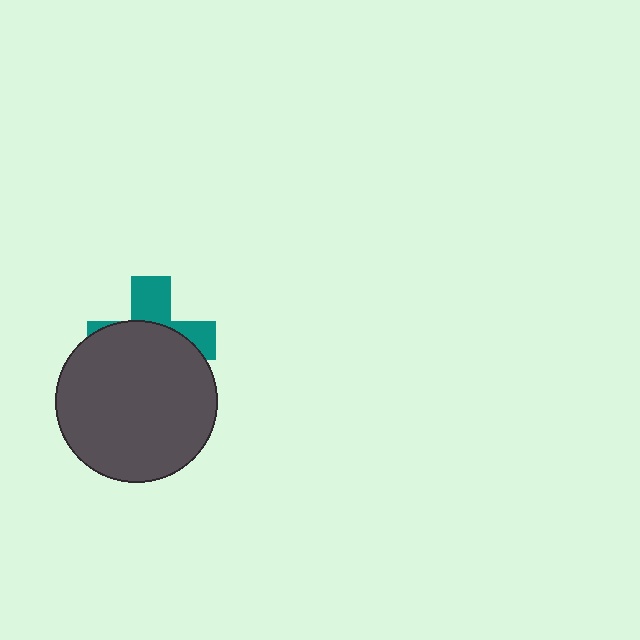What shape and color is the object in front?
The object in front is a dark gray circle.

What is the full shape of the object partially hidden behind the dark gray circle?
The partially hidden object is a teal cross.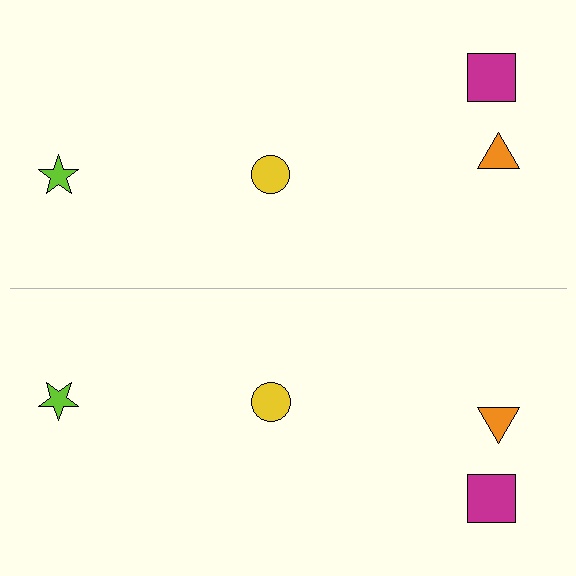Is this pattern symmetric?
Yes, this pattern has bilateral (reflection) symmetry.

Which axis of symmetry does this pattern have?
The pattern has a horizontal axis of symmetry running through the center of the image.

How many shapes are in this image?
There are 8 shapes in this image.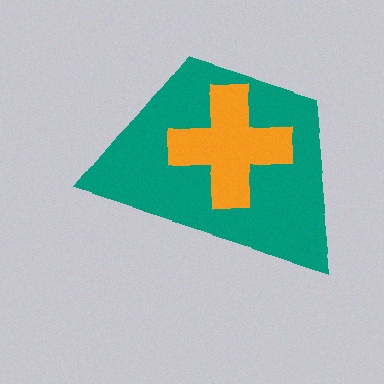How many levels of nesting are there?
2.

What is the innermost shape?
The orange cross.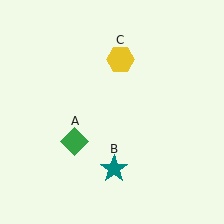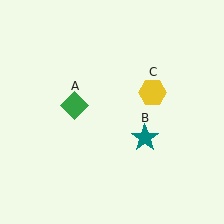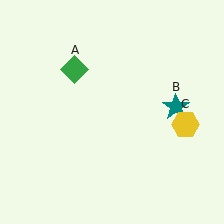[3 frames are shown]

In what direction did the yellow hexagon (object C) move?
The yellow hexagon (object C) moved down and to the right.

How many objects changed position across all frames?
3 objects changed position: green diamond (object A), teal star (object B), yellow hexagon (object C).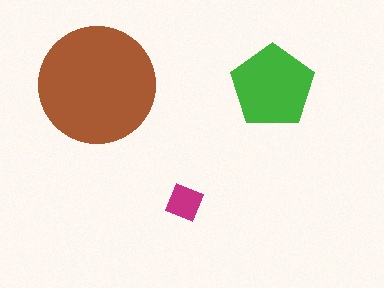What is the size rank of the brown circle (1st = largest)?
1st.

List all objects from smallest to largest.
The magenta diamond, the green pentagon, the brown circle.